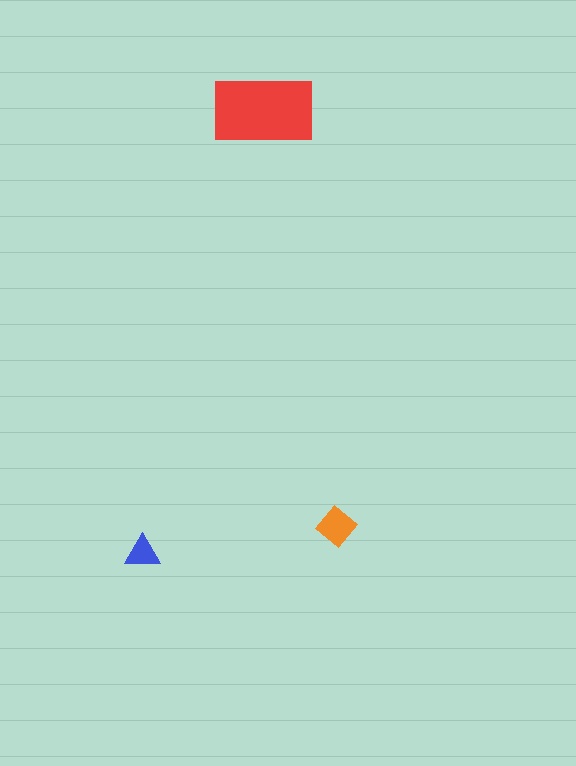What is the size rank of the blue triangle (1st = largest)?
3rd.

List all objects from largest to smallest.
The red rectangle, the orange diamond, the blue triangle.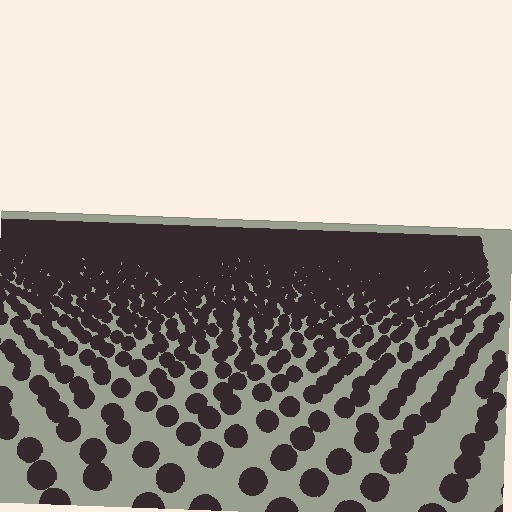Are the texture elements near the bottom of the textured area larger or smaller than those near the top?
Larger. Near the bottom, elements are closer to the viewer and appear at a bigger on-screen size.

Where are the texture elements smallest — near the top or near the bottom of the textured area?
Near the top.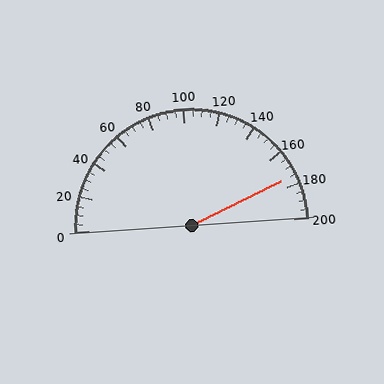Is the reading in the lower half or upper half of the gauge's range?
The reading is in the upper half of the range (0 to 200).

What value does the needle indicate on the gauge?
The needle indicates approximately 175.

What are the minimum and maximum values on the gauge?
The gauge ranges from 0 to 200.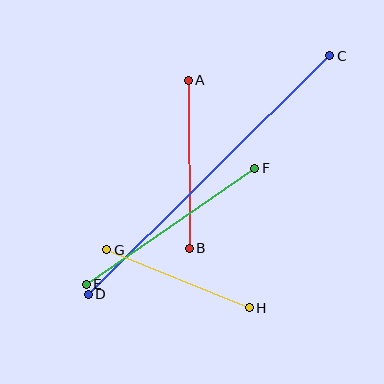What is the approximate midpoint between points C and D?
The midpoint is at approximately (209, 175) pixels.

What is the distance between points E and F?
The distance is approximately 205 pixels.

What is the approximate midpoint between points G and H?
The midpoint is at approximately (178, 279) pixels.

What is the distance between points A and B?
The distance is approximately 168 pixels.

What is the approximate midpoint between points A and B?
The midpoint is at approximately (189, 164) pixels.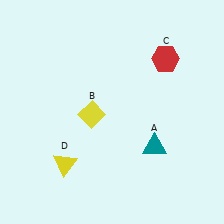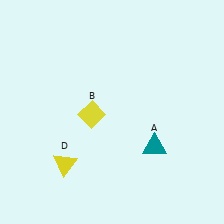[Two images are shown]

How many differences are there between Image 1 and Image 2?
There is 1 difference between the two images.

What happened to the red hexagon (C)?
The red hexagon (C) was removed in Image 2. It was in the top-right area of Image 1.